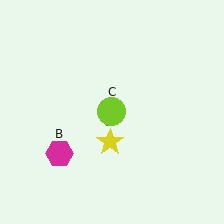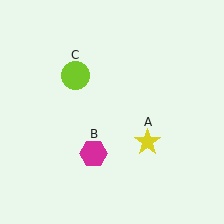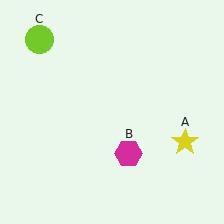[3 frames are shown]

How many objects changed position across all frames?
3 objects changed position: yellow star (object A), magenta hexagon (object B), lime circle (object C).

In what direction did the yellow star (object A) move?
The yellow star (object A) moved right.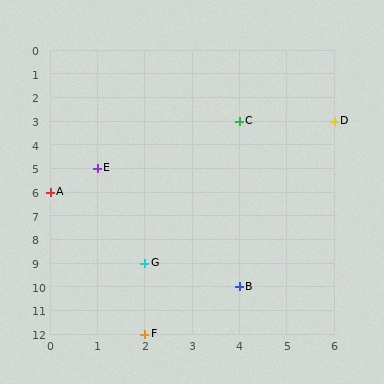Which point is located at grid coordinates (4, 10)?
Point B is at (4, 10).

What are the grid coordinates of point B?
Point B is at grid coordinates (4, 10).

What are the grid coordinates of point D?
Point D is at grid coordinates (6, 3).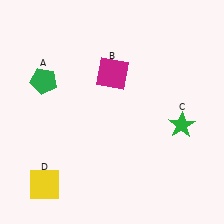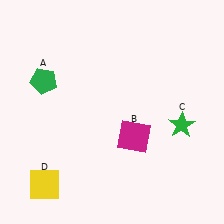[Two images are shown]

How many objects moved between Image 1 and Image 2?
1 object moved between the two images.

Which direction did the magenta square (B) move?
The magenta square (B) moved down.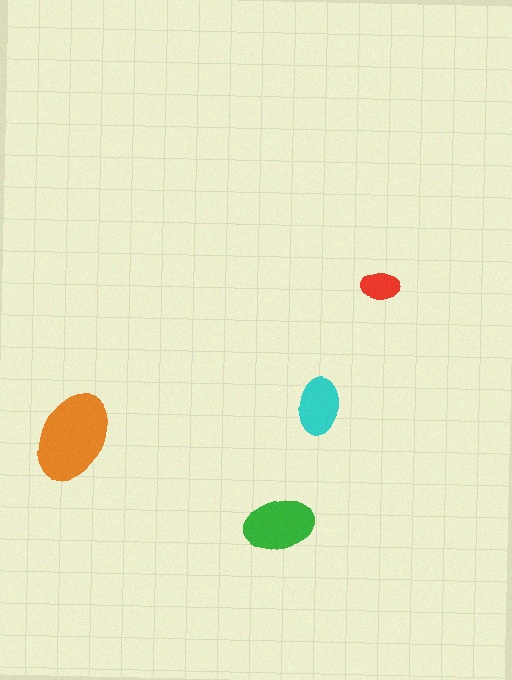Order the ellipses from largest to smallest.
the orange one, the green one, the cyan one, the red one.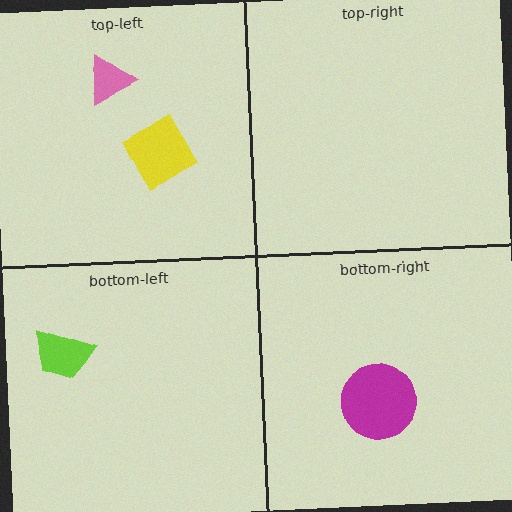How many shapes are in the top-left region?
2.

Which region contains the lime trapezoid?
The bottom-left region.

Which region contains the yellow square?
The top-left region.